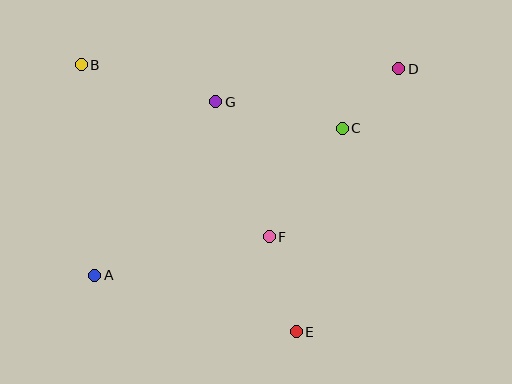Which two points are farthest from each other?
Points A and D are farthest from each other.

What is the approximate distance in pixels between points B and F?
The distance between B and F is approximately 255 pixels.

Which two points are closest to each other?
Points C and D are closest to each other.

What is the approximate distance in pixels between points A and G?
The distance between A and G is approximately 211 pixels.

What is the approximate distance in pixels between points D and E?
The distance between D and E is approximately 283 pixels.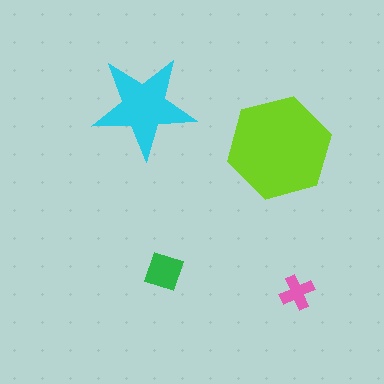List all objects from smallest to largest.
The pink cross, the green diamond, the cyan star, the lime hexagon.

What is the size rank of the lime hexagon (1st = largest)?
1st.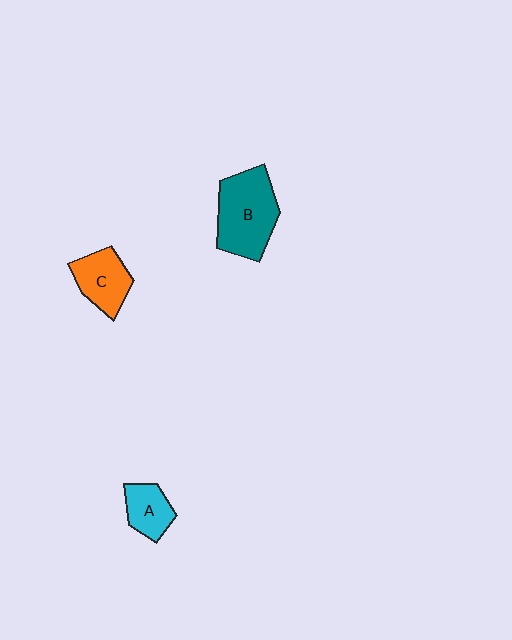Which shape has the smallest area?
Shape A (cyan).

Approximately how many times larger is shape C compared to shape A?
Approximately 1.3 times.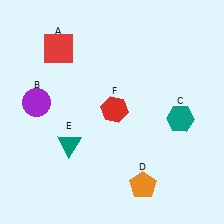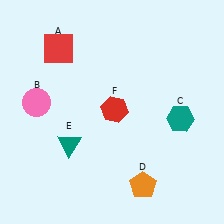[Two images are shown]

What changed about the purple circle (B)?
In Image 1, B is purple. In Image 2, it changed to pink.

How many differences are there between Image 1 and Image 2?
There is 1 difference between the two images.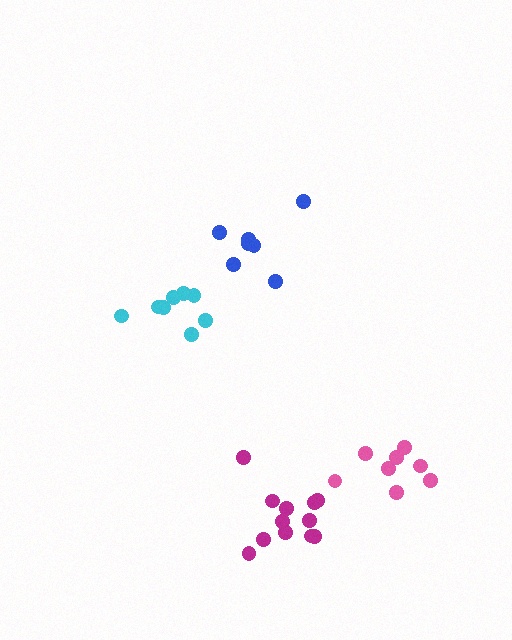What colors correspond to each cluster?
The clusters are colored: pink, cyan, magenta, blue.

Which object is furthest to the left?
The cyan cluster is leftmost.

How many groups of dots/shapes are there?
There are 4 groups.